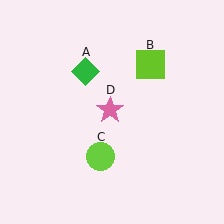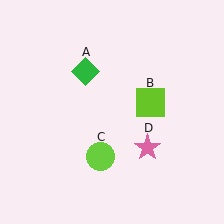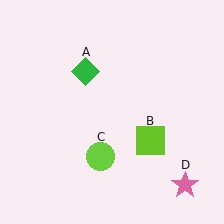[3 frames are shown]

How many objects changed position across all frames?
2 objects changed position: lime square (object B), pink star (object D).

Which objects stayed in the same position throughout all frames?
Green diamond (object A) and lime circle (object C) remained stationary.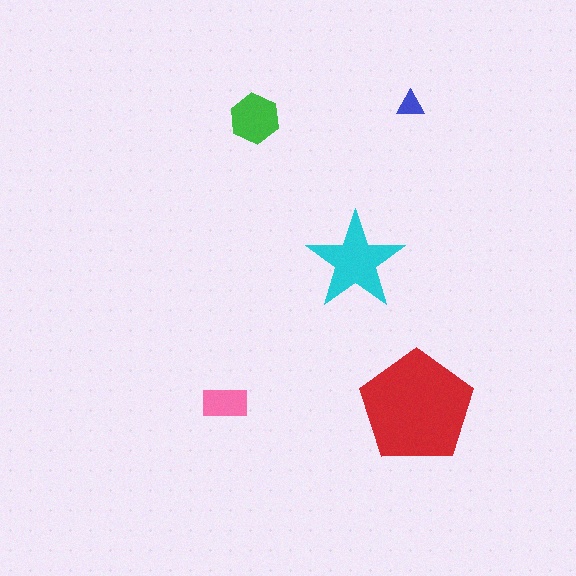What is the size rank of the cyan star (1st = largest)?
2nd.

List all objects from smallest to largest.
The blue triangle, the pink rectangle, the green hexagon, the cyan star, the red pentagon.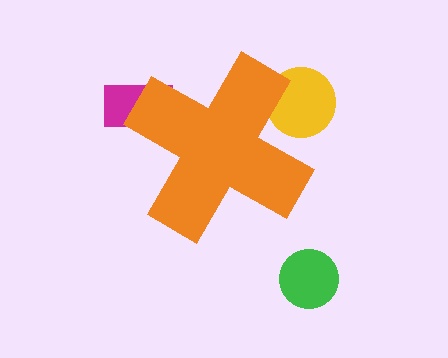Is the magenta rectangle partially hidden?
Yes, the magenta rectangle is partially hidden behind the orange cross.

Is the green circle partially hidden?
No, the green circle is fully visible.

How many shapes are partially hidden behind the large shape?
2 shapes are partially hidden.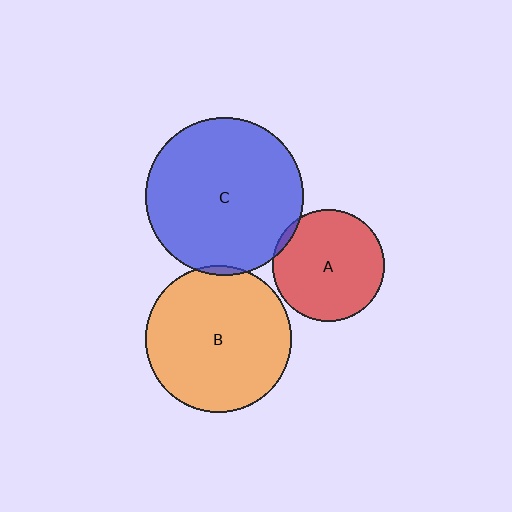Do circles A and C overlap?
Yes.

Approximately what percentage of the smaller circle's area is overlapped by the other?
Approximately 5%.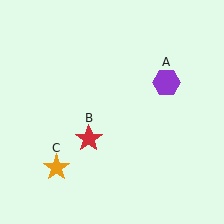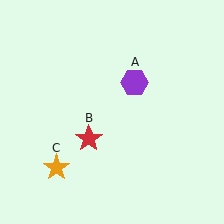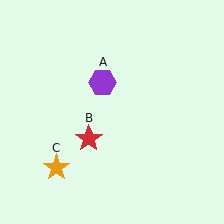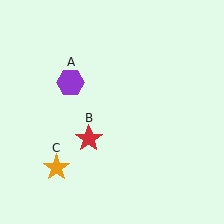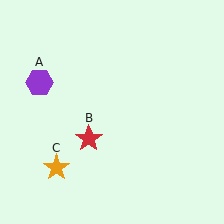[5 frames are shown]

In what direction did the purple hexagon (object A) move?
The purple hexagon (object A) moved left.